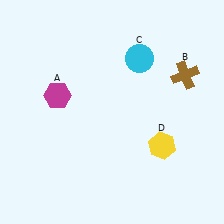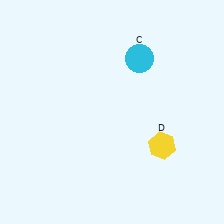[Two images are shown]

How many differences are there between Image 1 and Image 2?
There are 2 differences between the two images.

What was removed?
The magenta hexagon (A), the brown cross (B) were removed in Image 2.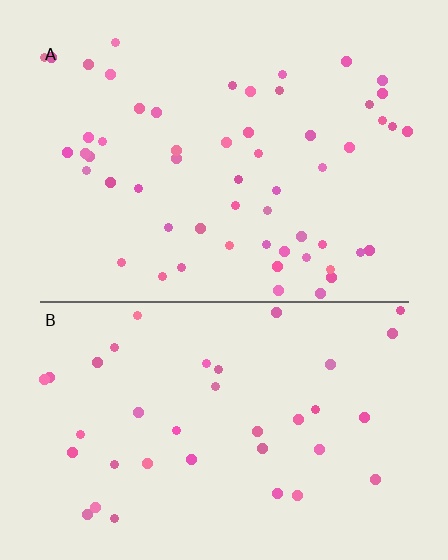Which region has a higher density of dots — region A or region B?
A (the top).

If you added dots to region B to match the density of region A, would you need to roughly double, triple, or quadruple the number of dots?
Approximately double.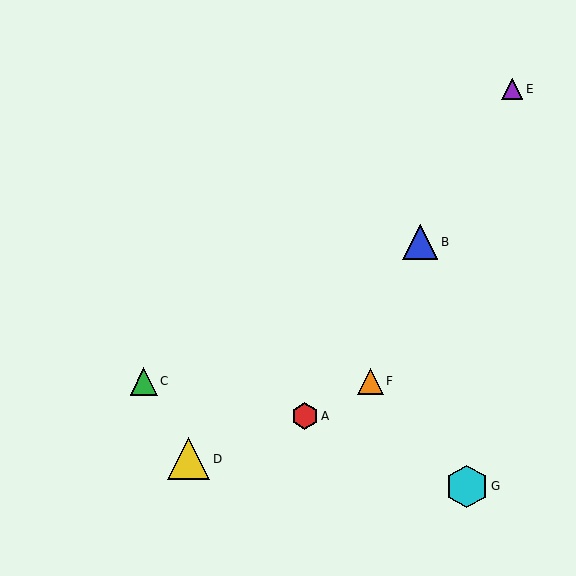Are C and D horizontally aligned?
No, C is at y≈381 and D is at y≈459.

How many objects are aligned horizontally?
2 objects (C, F) are aligned horizontally.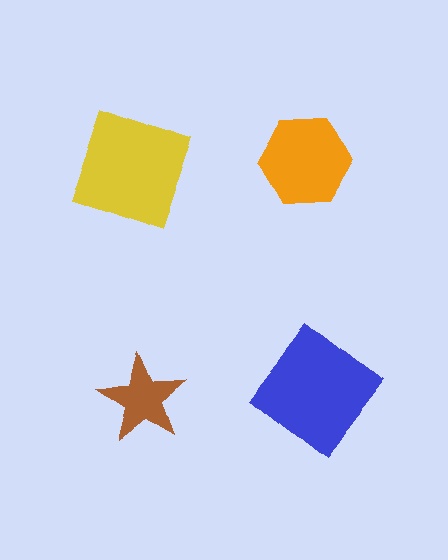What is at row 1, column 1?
A yellow square.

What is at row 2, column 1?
A brown star.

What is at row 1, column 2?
An orange hexagon.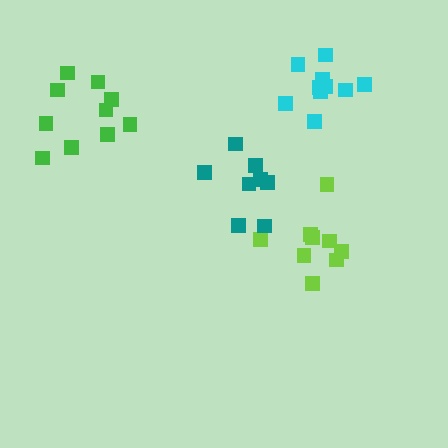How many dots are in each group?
Group 1: 9 dots, Group 2: 8 dots, Group 3: 10 dots, Group 4: 10 dots (37 total).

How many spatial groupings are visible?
There are 4 spatial groupings.